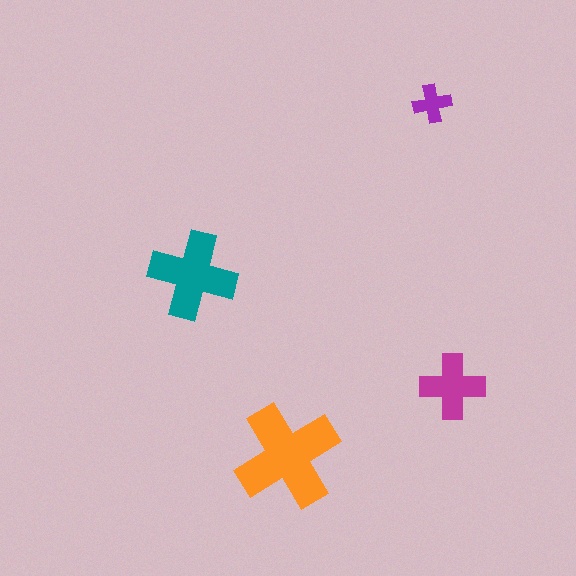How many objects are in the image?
There are 4 objects in the image.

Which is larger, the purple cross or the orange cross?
The orange one.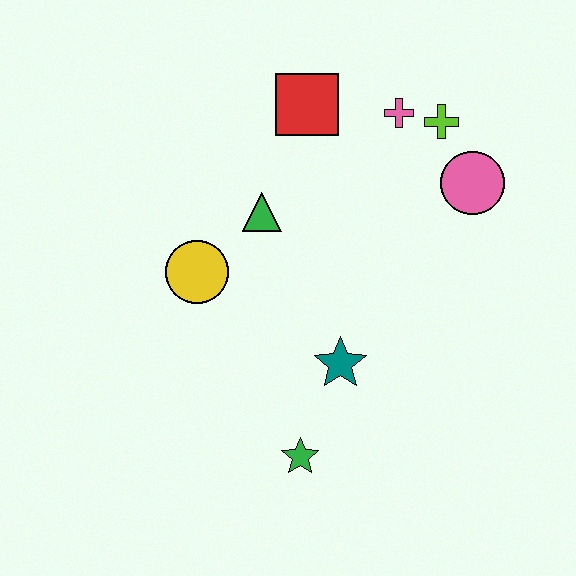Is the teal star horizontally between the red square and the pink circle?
Yes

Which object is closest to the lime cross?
The pink cross is closest to the lime cross.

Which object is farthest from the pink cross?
The green star is farthest from the pink cross.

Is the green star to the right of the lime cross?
No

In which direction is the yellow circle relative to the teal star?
The yellow circle is to the left of the teal star.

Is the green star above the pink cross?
No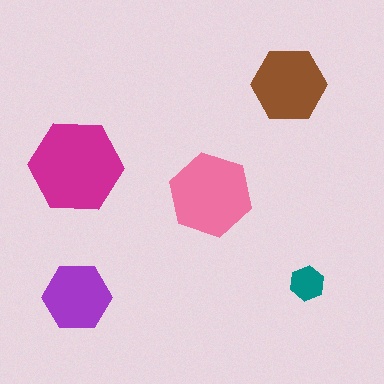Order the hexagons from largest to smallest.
the magenta one, the pink one, the brown one, the purple one, the teal one.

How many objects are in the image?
There are 5 objects in the image.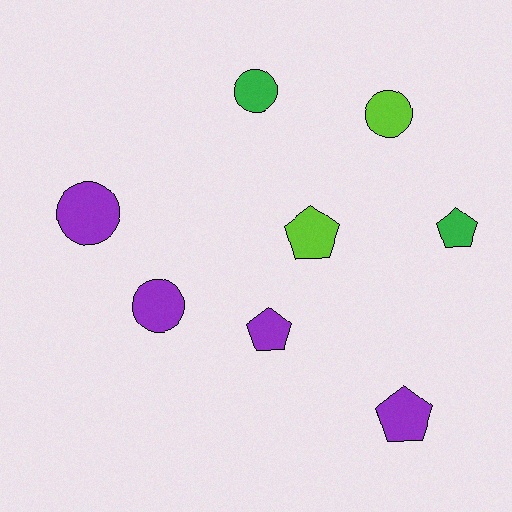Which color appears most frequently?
Purple, with 4 objects.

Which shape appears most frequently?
Pentagon, with 4 objects.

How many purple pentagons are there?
There are 2 purple pentagons.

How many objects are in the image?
There are 8 objects.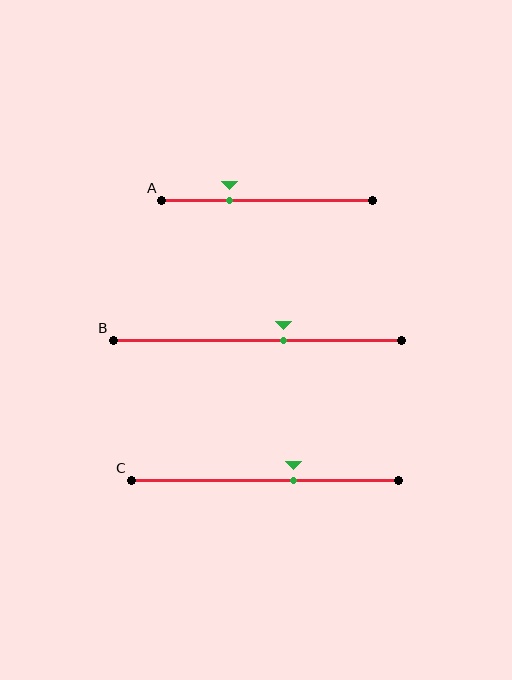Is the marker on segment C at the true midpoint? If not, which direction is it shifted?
No, the marker on segment C is shifted to the right by about 11% of the segment length.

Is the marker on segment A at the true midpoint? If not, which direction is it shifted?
No, the marker on segment A is shifted to the left by about 18% of the segment length.